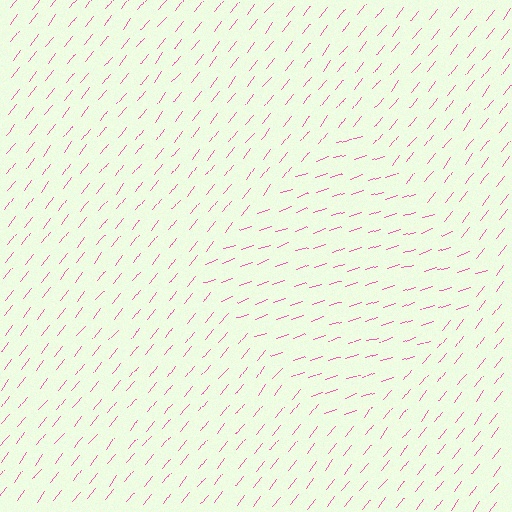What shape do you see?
I see a diamond.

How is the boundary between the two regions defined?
The boundary is defined purely by a change in line orientation (approximately 33 degrees difference). All lines are the same color and thickness.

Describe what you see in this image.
The image is filled with small pink line segments. A diamond region in the image has lines oriented differently from the surrounding lines, creating a visible texture boundary.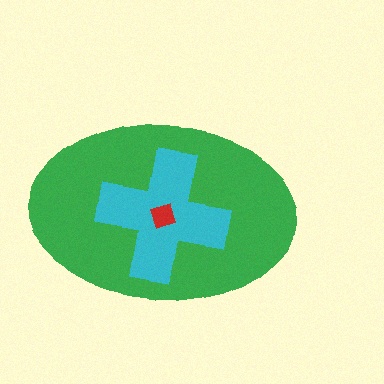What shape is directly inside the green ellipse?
The cyan cross.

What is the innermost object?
The red diamond.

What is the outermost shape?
The green ellipse.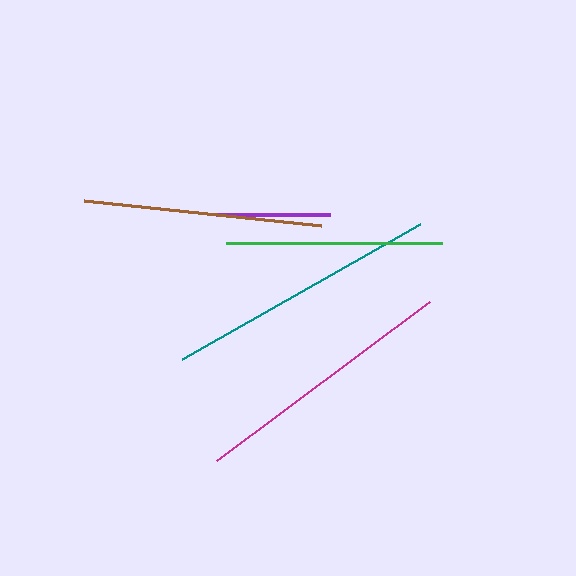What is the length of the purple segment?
The purple segment is approximately 114 pixels long.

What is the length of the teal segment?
The teal segment is approximately 274 pixels long.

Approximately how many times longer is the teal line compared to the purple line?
The teal line is approximately 2.4 times the length of the purple line.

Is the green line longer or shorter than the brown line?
The brown line is longer than the green line.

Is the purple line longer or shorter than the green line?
The green line is longer than the purple line.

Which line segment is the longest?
The teal line is the longest at approximately 274 pixels.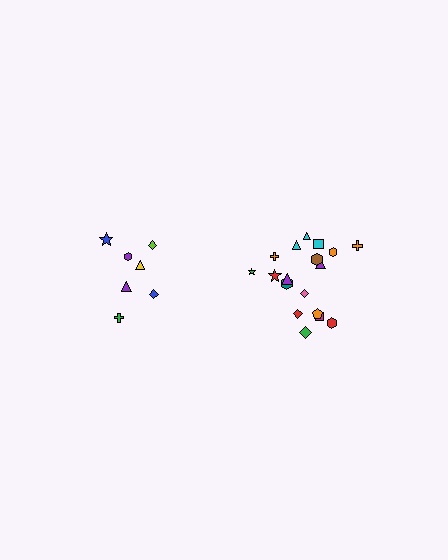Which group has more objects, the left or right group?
The right group.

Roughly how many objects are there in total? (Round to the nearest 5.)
Roughly 25 objects in total.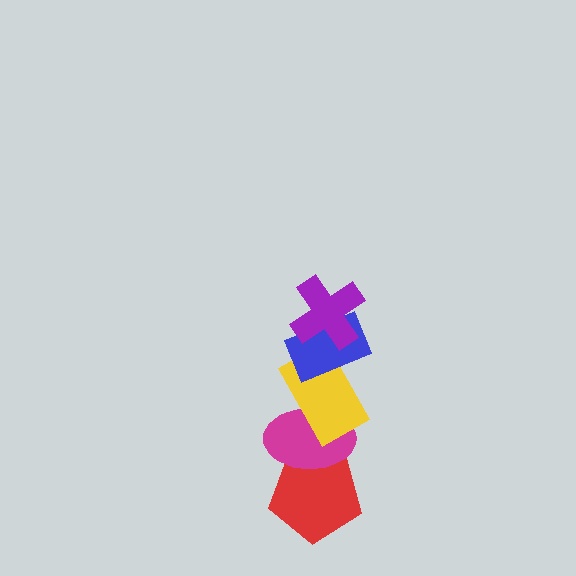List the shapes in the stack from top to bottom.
From top to bottom: the purple cross, the blue rectangle, the yellow rectangle, the magenta ellipse, the red pentagon.